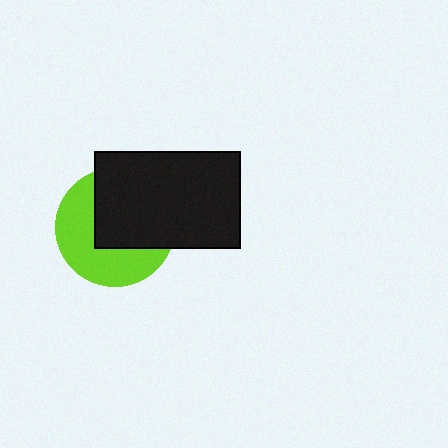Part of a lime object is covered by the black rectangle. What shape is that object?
It is a circle.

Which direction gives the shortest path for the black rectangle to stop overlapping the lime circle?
Moving toward the upper-right gives the shortest separation.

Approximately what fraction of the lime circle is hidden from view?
Roughly 52% of the lime circle is hidden behind the black rectangle.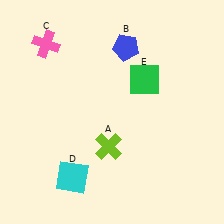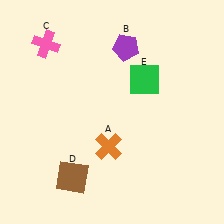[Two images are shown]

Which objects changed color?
A changed from lime to orange. B changed from blue to purple. D changed from cyan to brown.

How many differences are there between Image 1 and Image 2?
There are 3 differences between the two images.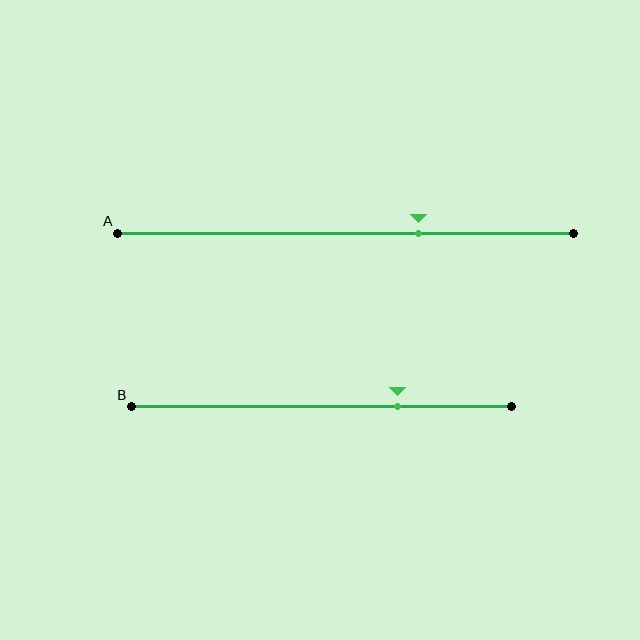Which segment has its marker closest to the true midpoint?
Segment A has its marker closest to the true midpoint.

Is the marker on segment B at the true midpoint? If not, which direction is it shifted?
No, the marker on segment B is shifted to the right by about 20% of the segment length.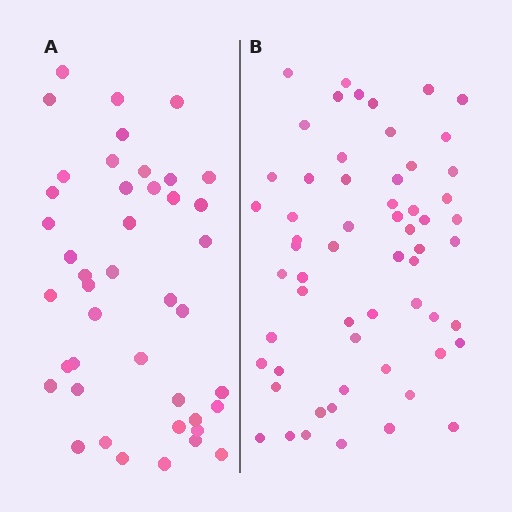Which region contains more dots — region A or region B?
Region B (the right region) has more dots.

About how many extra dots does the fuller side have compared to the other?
Region B has approximately 15 more dots than region A.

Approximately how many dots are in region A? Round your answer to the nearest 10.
About 40 dots. (The exact count is 43, which rounds to 40.)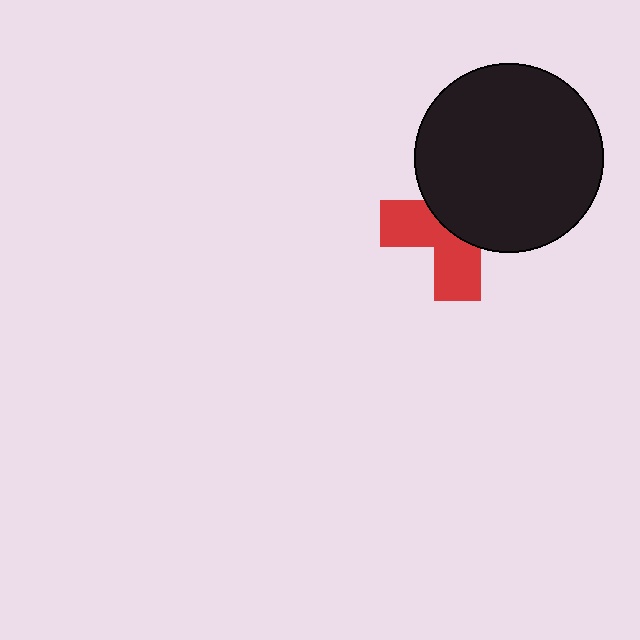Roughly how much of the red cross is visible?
A small part of it is visible (roughly 45%).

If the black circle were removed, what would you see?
You would see the complete red cross.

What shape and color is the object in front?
The object in front is a black circle.